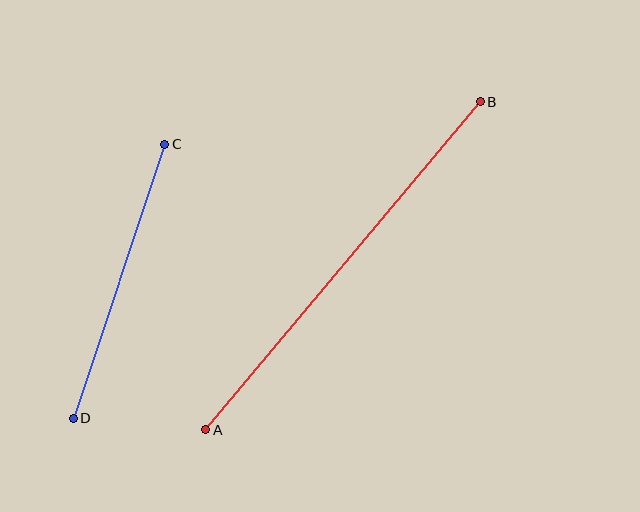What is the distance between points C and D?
The distance is approximately 289 pixels.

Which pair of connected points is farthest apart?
Points A and B are farthest apart.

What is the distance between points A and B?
The distance is approximately 428 pixels.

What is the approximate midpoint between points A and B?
The midpoint is at approximately (343, 266) pixels.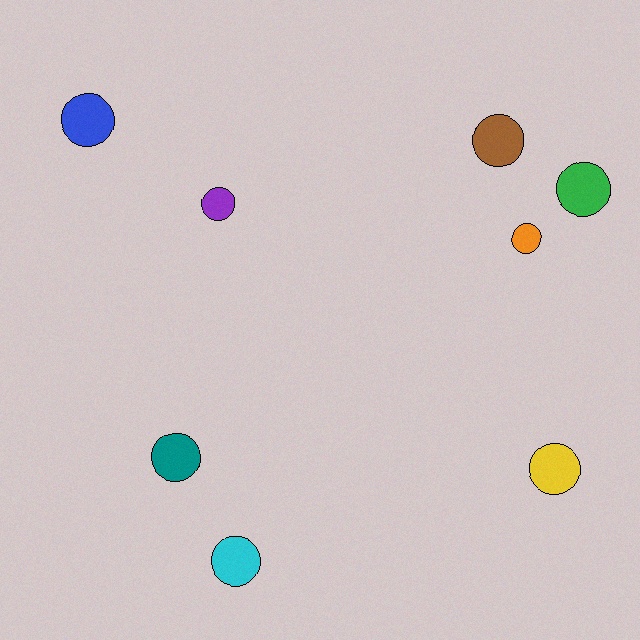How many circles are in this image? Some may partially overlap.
There are 8 circles.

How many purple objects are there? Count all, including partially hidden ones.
There is 1 purple object.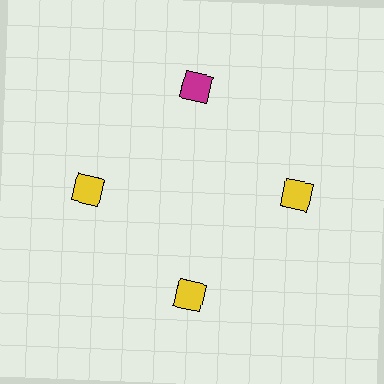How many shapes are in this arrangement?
There are 4 shapes arranged in a ring pattern.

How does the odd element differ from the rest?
It has a different color: magenta instead of yellow.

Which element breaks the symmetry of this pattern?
The magenta diamond at roughly the 12 o'clock position breaks the symmetry. All other shapes are yellow diamonds.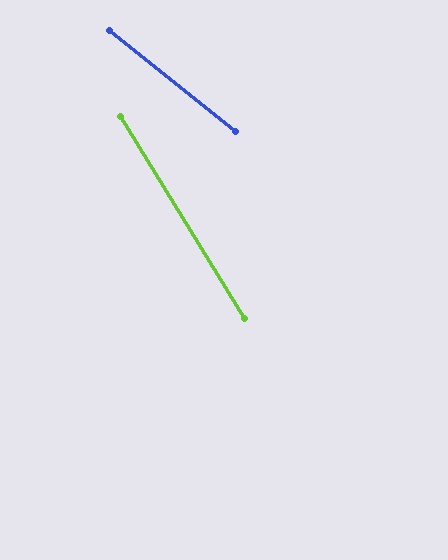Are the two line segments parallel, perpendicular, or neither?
Neither parallel nor perpendicular — they differ by about 20°.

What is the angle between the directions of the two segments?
Approximately 20 degrees.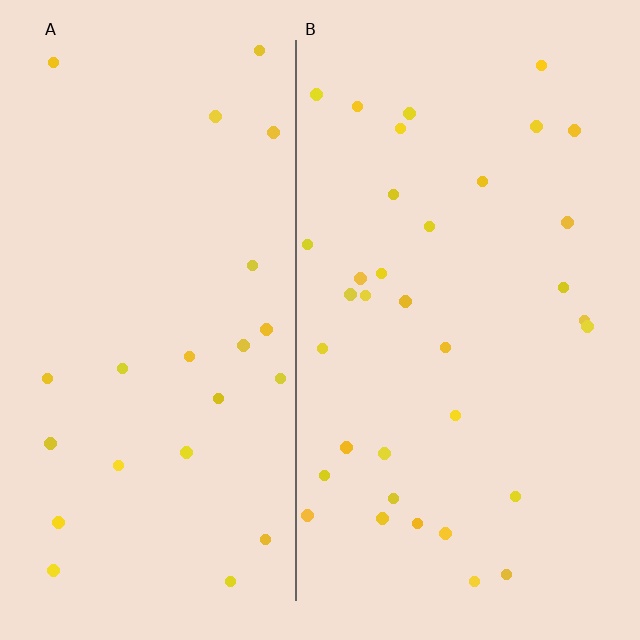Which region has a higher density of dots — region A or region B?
B (the right).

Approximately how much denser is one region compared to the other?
Approximately 1.5× — region B over region A.